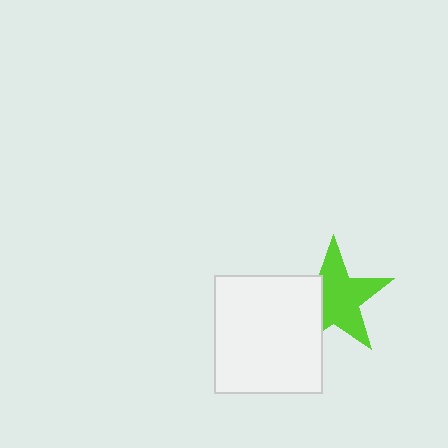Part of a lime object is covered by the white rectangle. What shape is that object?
It is a star.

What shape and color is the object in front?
The object in front is a white rectangle.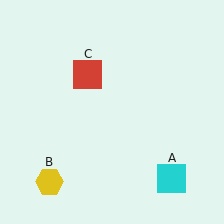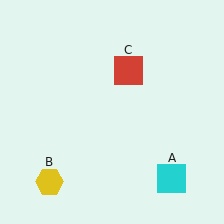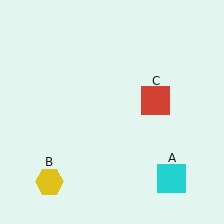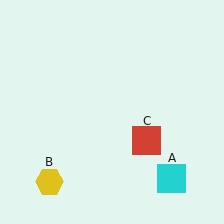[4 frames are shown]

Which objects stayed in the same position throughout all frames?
Cyan square (object A) and yellow hexagon (object B) remained stationary.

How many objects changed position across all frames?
1 object changed position: red square (object C).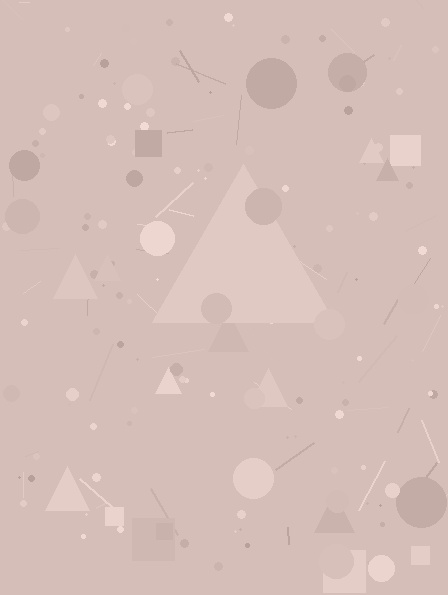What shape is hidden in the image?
A triangle is hidden in the image.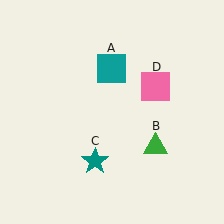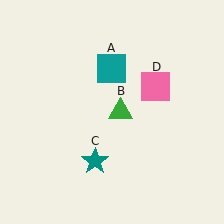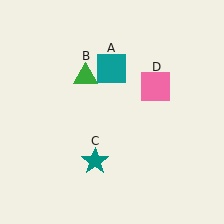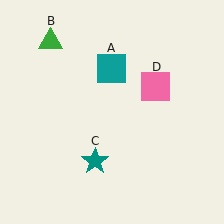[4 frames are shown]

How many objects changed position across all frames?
1 object changed position: green triangle (object B).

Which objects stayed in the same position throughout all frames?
Teal square (object A) and teal star (object C) and pink square (object D) remained stationary.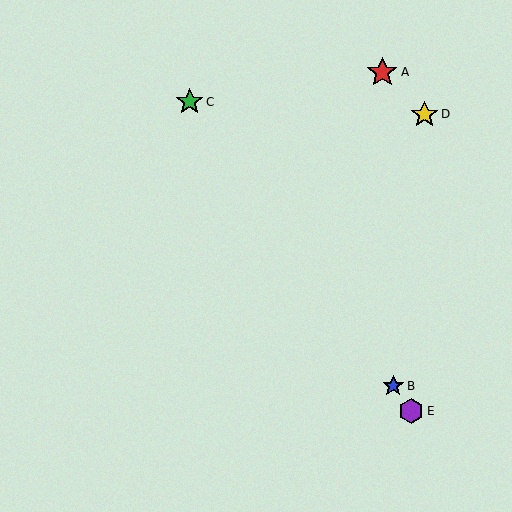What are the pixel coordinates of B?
Object B is at (393, 386).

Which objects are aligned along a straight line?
Objects B, C, E are aligned along a straight line.